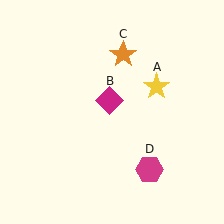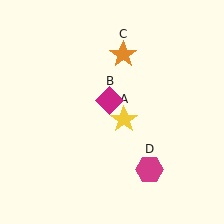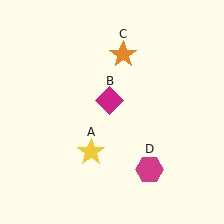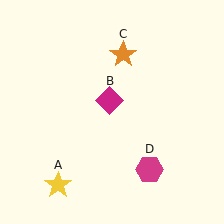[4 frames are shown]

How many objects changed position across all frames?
1 object changed position: yellow star (object A).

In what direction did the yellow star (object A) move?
The yellow star (object A) moved down and to the left.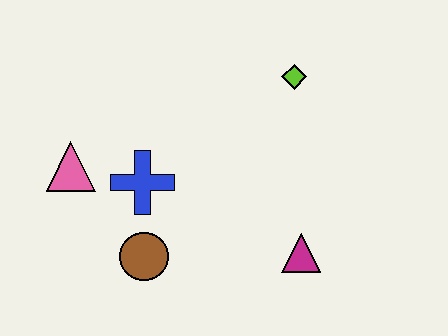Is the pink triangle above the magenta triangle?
Yes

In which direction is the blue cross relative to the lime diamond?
The blue cross is to the left of the lime diamond.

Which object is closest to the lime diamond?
The magenta triangle is closest to the lime diamond.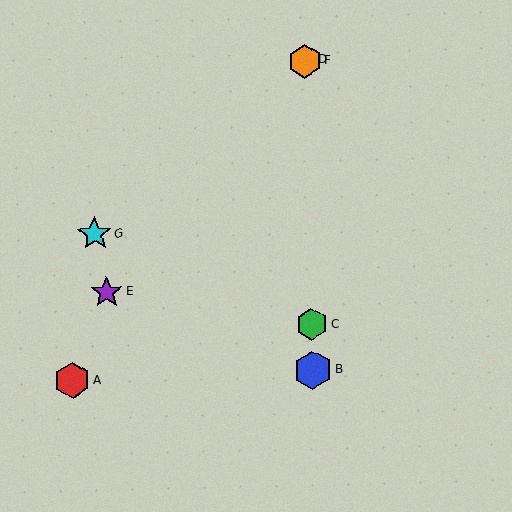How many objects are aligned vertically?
4 objects (B, C, D, F) are aligned vertically.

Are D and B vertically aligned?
Yes, both are at x≈305.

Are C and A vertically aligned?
No, C is at x≈312 and A is at x≈72.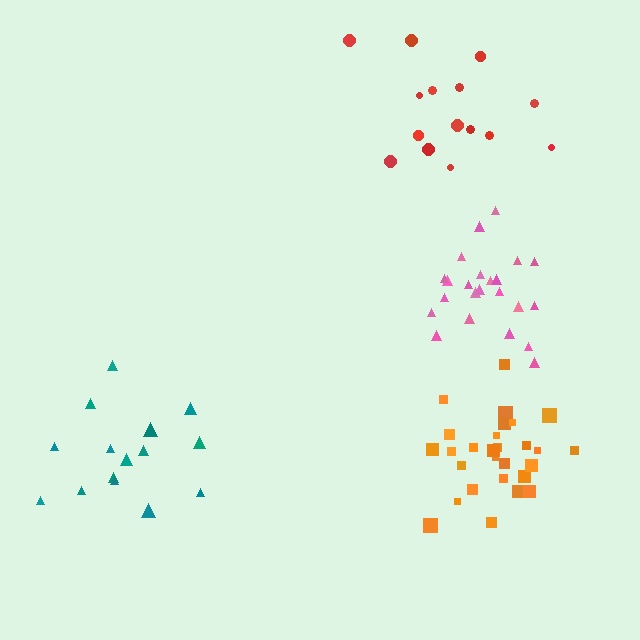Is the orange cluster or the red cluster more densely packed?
Orange.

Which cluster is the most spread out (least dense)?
Teal.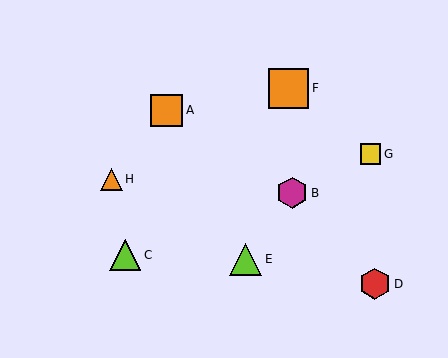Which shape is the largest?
The orange square (labeled F) is the largest.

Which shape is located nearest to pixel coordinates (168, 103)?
The orange square (labeled A) at (167, 110) is nearest to that location.